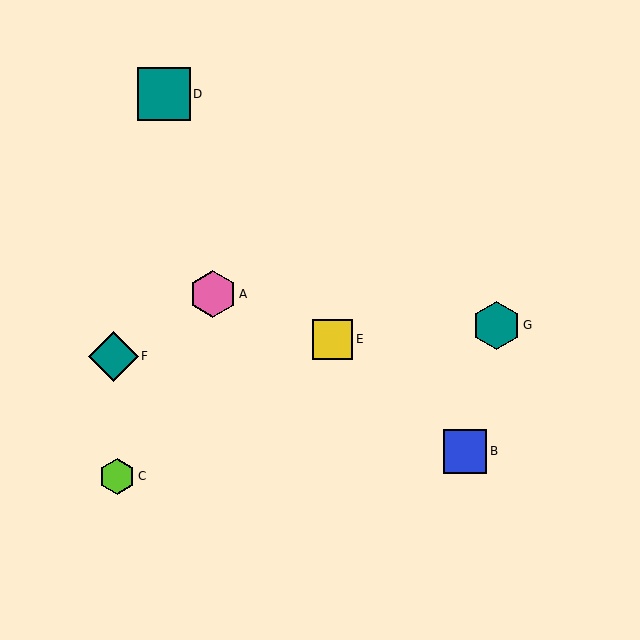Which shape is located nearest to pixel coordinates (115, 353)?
The teal diamond (labeled F) at (113, 356) is nearest to that location.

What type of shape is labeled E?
Shape E is a yellow square.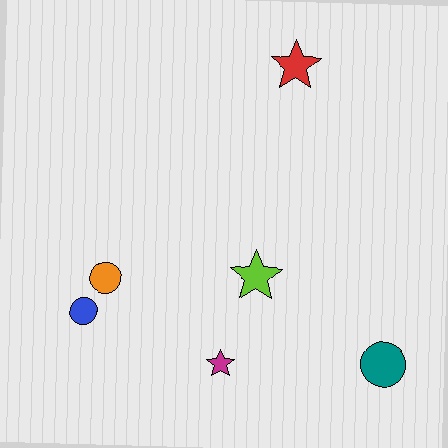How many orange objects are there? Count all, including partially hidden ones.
There is 1 orange object.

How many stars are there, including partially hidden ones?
There are 3 stars.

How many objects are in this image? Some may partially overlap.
There are 6 objects.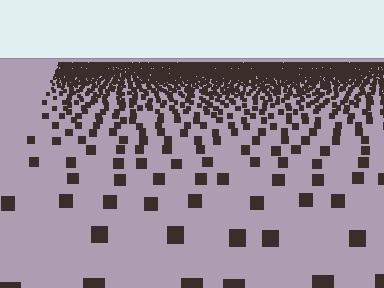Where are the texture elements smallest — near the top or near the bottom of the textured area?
Near the top.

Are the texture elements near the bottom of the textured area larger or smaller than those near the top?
Larger. Near the bottom, elements are closer to the viewer and appear at a bigger on-screen size.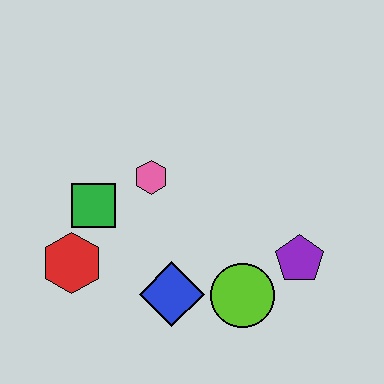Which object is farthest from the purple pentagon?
The red hexagon is farthest from the purple pentagon.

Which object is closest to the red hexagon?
The green square is closest to the red hexagon.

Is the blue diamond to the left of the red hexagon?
No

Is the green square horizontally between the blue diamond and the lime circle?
No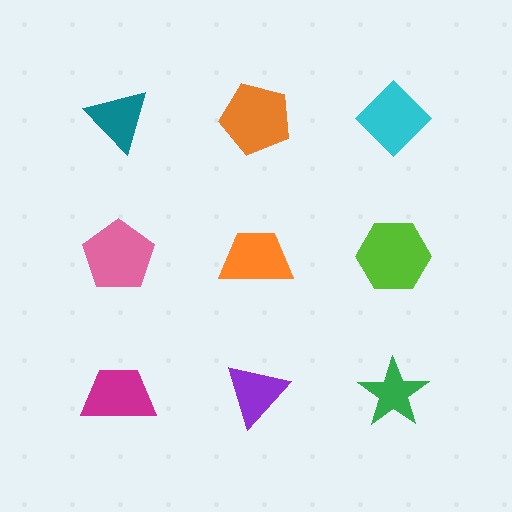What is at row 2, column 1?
A pink pentagon.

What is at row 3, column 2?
A purple triangle.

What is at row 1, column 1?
A teal triangle.